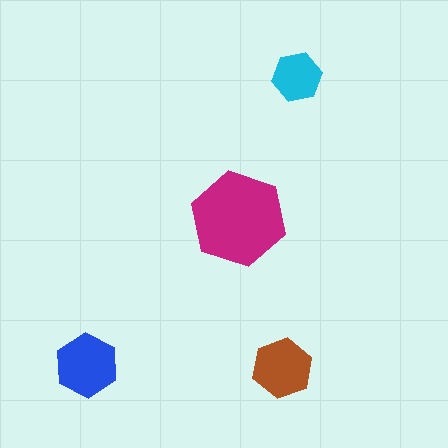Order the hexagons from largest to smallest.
the magenta one, the blue one, the brown one, the cyan one.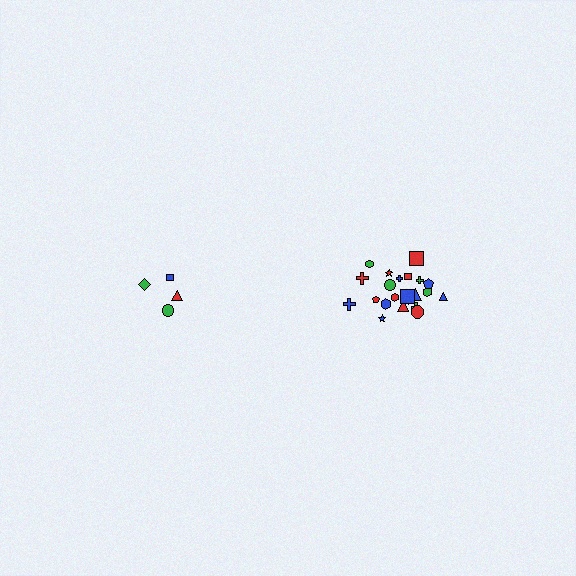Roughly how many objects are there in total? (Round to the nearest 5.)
Roughly 25 objects in total.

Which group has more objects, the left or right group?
The right group.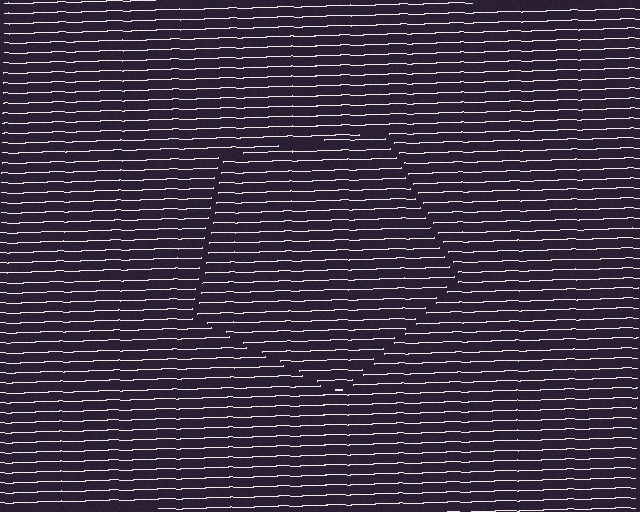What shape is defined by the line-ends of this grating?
An illusory pentagon. The interior of the shape contains the same grating, shifted by half a period — the contour is defined by the phase discontinuity where line-ends from the inner and outer gratings abut.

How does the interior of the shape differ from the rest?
The interior of the shape contains the same grating, shifted by half a period — the contour is defined by the phase discontinuity where line-ends from the inner and outer gratings abut.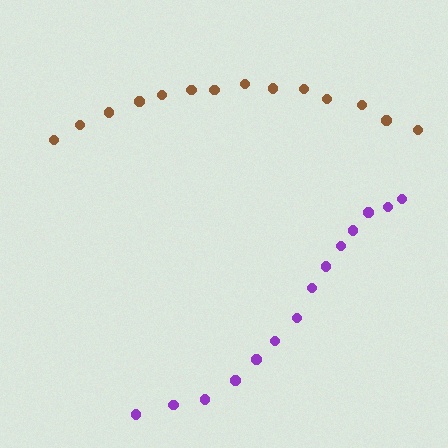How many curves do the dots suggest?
There are 2 distinct paths.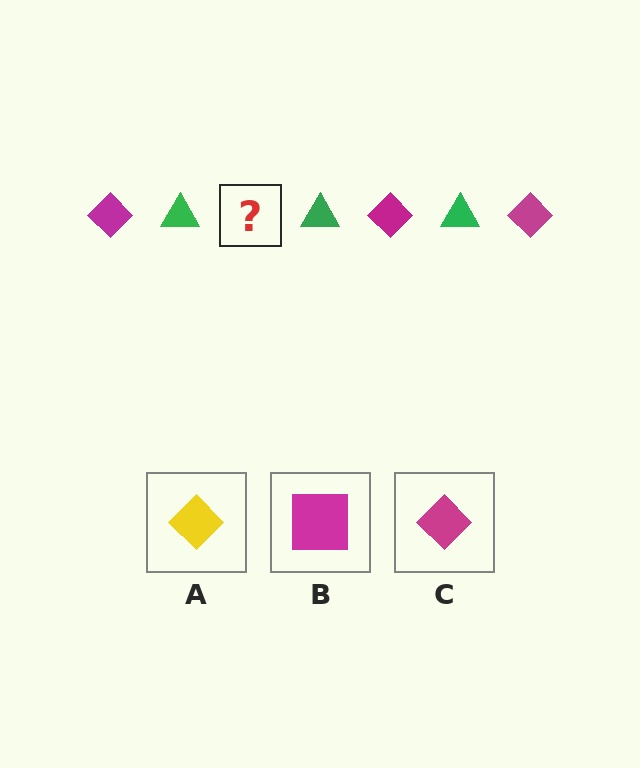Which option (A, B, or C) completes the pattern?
C.